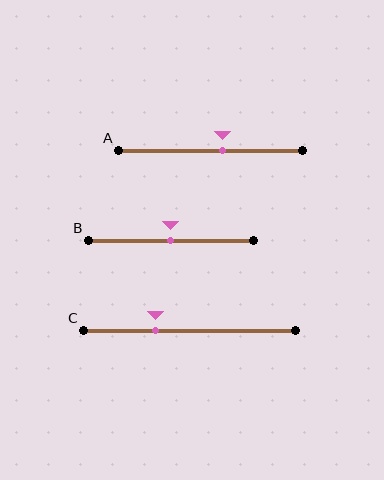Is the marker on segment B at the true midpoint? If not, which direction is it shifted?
Yes, the marker on segment B is at the true midpoint.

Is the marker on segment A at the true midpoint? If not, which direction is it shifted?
No, the marker on segment A is shifted to the right by about 7% of the segment length.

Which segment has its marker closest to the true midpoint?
Segment B has its marker closest to the true midpoint.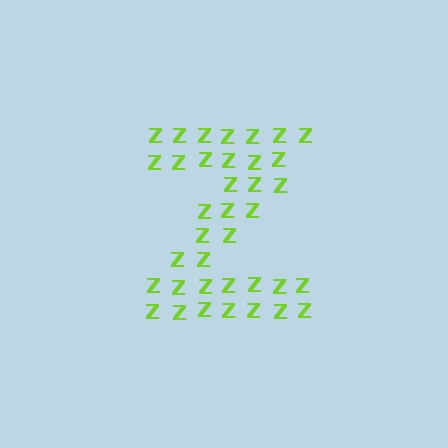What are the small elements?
The small elements are letter Z's.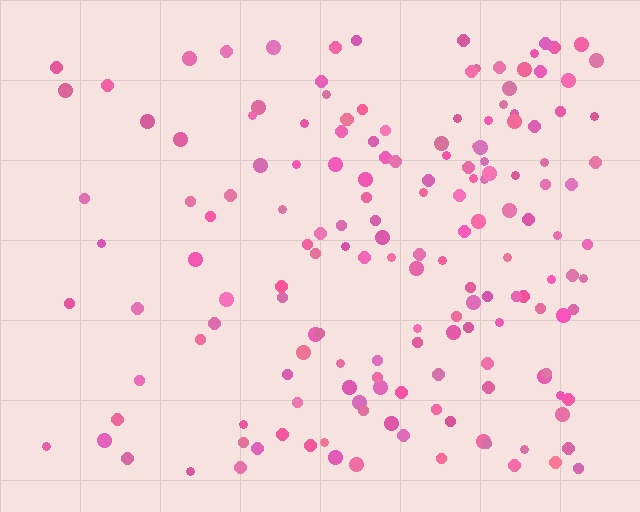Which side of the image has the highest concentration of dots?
The right.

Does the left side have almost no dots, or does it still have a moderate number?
Still a moderate number, just noticeably fewer than the right.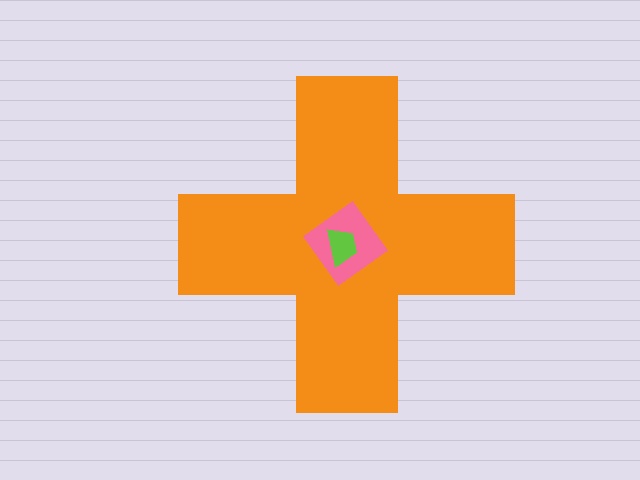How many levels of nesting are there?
3.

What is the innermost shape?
The lime trapezoid.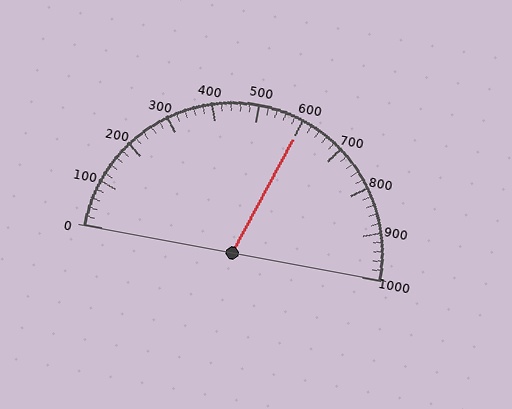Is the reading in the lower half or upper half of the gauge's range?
The reading is in the upper half of the range (0 to 1000).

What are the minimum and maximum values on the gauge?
The gauge ranges from 0 to 1000.